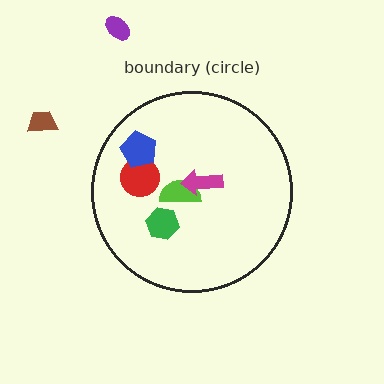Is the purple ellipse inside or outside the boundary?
Outside.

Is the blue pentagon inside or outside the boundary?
Inside.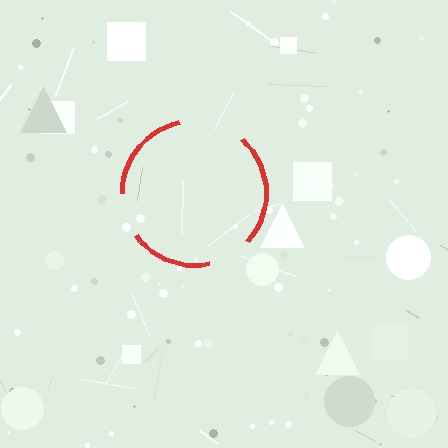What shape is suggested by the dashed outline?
The dashed outline suggests a circle.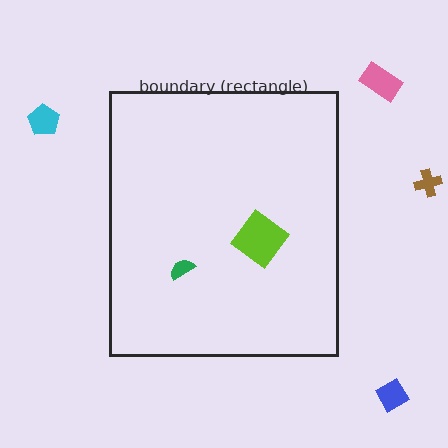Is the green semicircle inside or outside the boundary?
Inside.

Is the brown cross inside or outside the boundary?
Outside.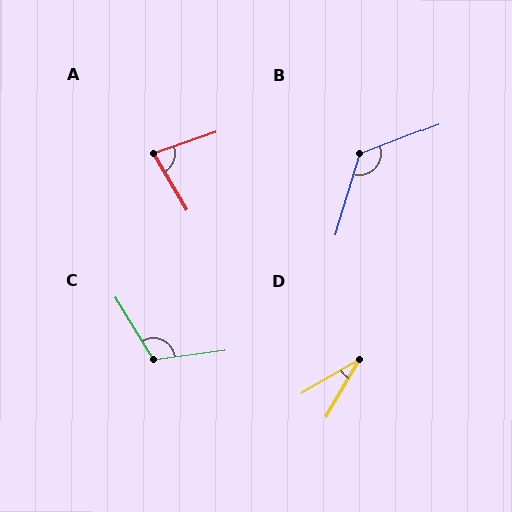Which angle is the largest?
B, at approximately 128 degrees.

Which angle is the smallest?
D, at approximately 30 degrees.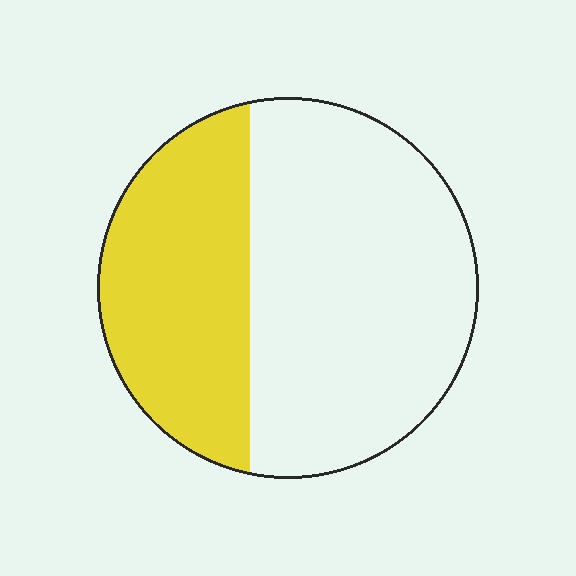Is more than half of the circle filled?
No.